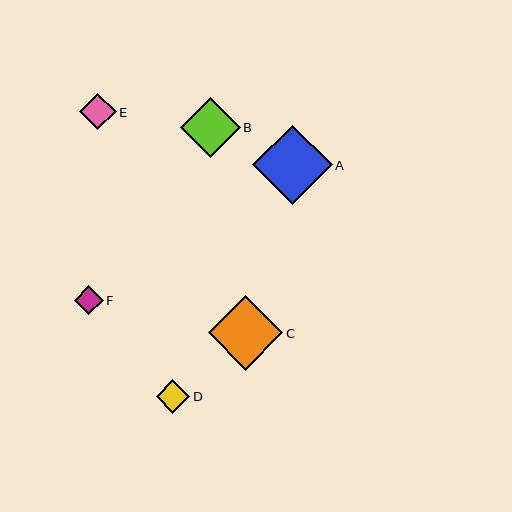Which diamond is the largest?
Diamond A is the largest with a size of approximately 80 pixels.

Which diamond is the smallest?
Diamond F is the smallest with a size of approximately 29 pixels.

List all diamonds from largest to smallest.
From largest to smallest: A, C, B, E, D, F.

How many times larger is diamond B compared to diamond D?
Diamond B is approximately 1.8 times the size of diamond D.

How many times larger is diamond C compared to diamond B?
Diamond C is approximately 1.3 times the size of diamond B.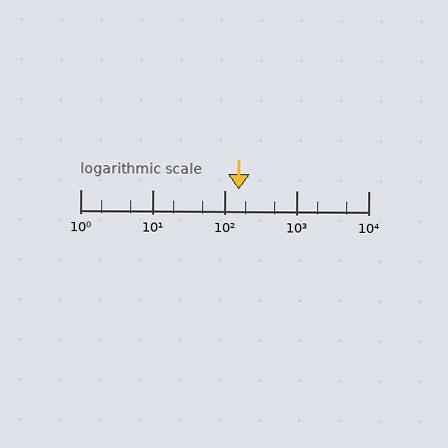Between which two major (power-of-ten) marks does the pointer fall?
The pointer is between 100 and 1000.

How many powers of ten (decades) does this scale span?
The scale spans 4 decades, from 1 to 10000.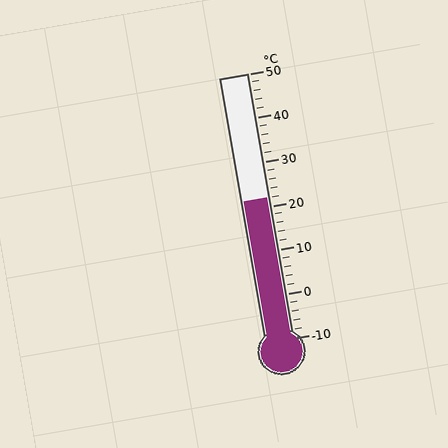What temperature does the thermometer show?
The thermometer shows approximately 22°C.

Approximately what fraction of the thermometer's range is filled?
The thermometer is filled to approximately 55% of its range.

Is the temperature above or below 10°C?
The temperature is above 10°C.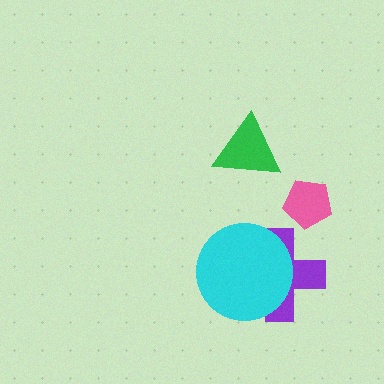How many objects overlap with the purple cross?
1 object overlaps with the purple cross.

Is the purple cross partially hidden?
Yes, it is partially covered by another shape.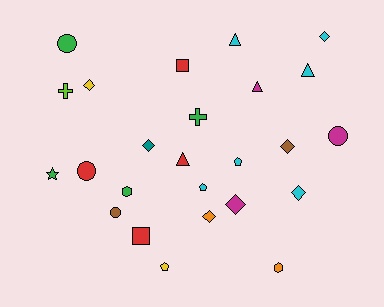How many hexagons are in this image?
There are 2 hexagons.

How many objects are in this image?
There are 25 objects.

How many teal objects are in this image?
There is 1 teal object.